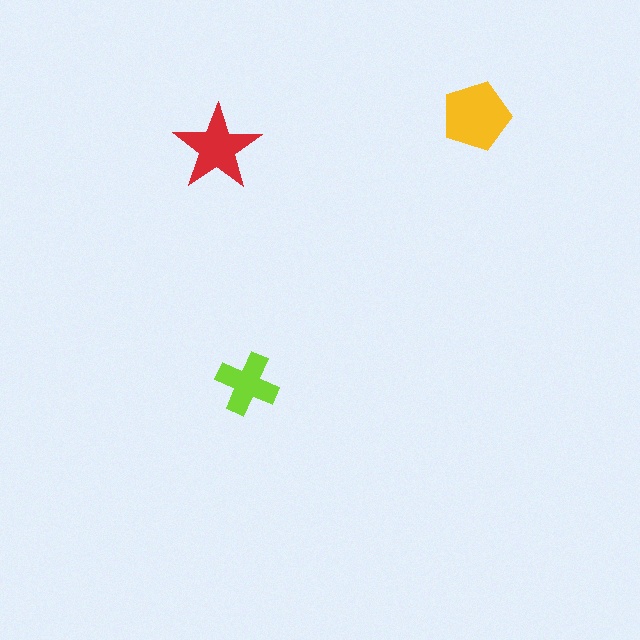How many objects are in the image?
There are 3 objects in the image.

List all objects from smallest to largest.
The lime cross, the red star, the yellow pentagon.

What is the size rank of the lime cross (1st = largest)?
3rd.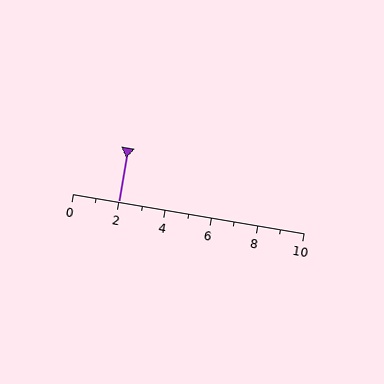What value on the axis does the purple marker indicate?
The marker indicates approximately 2.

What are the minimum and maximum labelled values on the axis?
The axis runs from 0 to 10.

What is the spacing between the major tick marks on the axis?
The major ticks are spaced 2 apart.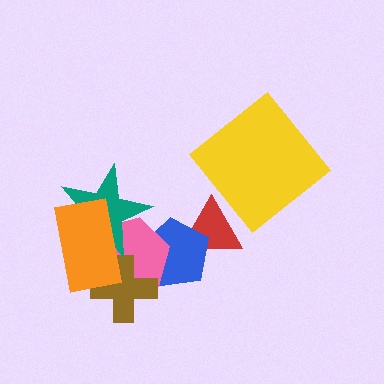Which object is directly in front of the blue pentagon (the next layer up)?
The pink hexagon is directly in front of the blue pentagon.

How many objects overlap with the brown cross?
3 objects overlap with the brown cross.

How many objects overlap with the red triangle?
1 object overlaps with the red triangle.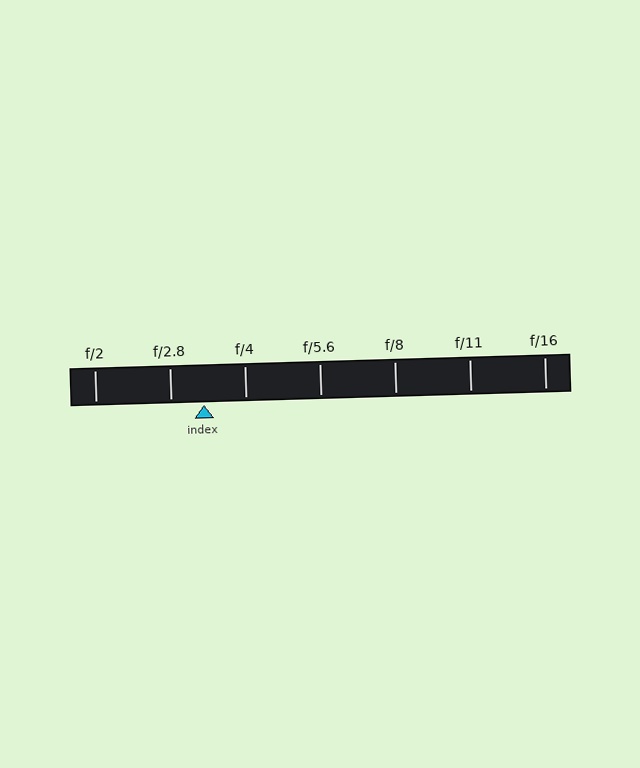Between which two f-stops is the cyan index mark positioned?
The index mark is between f/2.8 and f/4.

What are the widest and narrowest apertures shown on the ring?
The widest aperture shown is f/2 and the narrowest is f/16.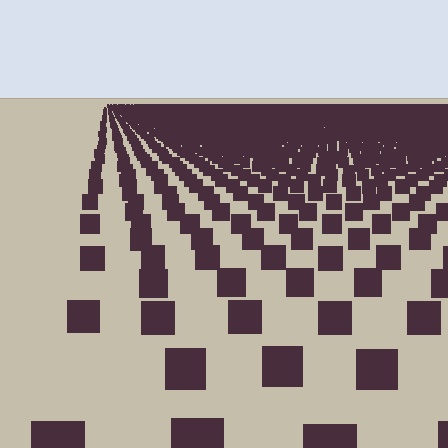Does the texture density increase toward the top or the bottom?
Density increases toward the top.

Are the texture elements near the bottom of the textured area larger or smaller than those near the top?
Larger. Near the bottom, elements are closer to the viewer and appear at a bigger on-screen size.